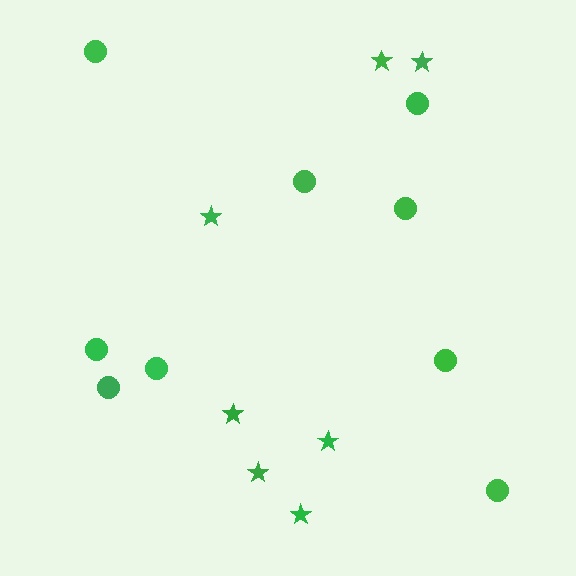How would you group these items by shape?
There are 2 groups: one group of circles (9) and one group of stars (7).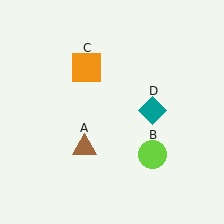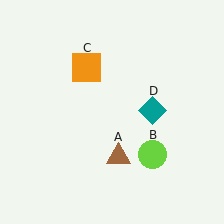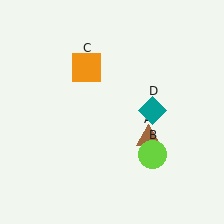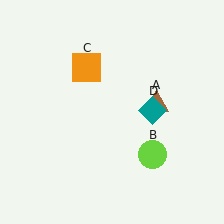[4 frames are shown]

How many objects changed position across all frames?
1 object changed position: brown triangle (object A).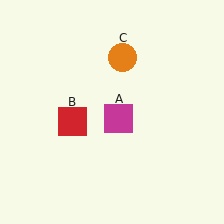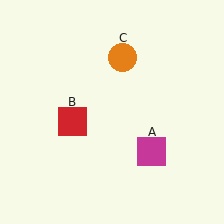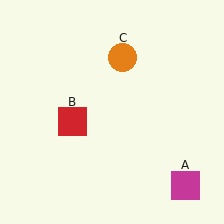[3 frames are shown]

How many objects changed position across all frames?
1 object changed position: magenta square (object A).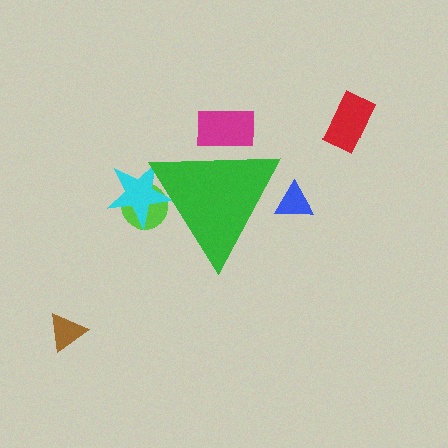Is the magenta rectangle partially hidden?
Yes, the magenta rectangle is partially hidden behind the green triangle.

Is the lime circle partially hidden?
Yes, the lime circle is partially hidden behind the green triangle.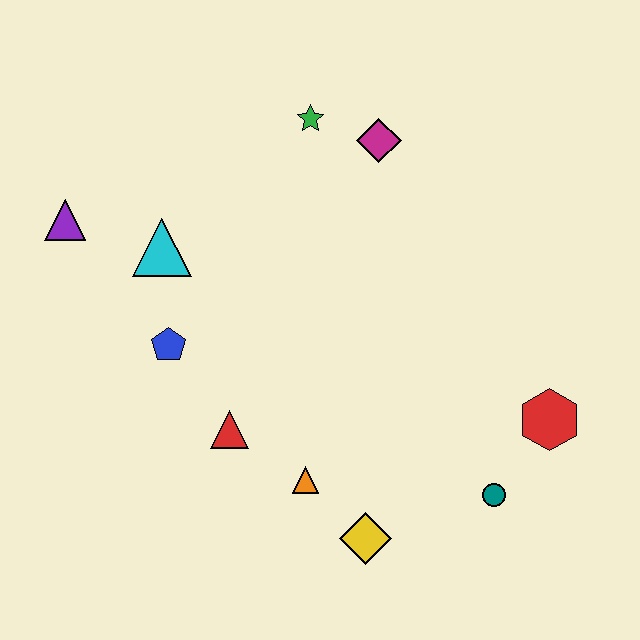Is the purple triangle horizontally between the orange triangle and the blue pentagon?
No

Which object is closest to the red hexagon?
The teal circle is closest to the red hexagon.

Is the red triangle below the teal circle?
No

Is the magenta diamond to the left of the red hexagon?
Yes